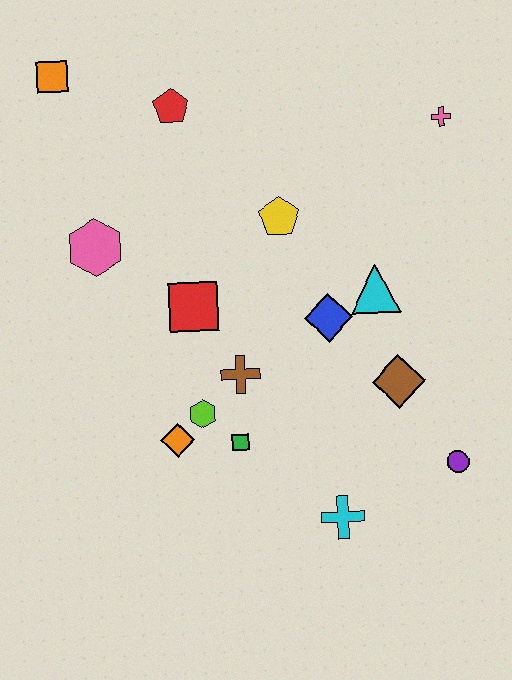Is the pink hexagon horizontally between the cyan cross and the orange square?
Yes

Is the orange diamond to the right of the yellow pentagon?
No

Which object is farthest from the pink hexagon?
The purple circle is farthest from the pink hexagon.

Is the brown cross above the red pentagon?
No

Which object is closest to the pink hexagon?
The red square is closest to the pink hexagon.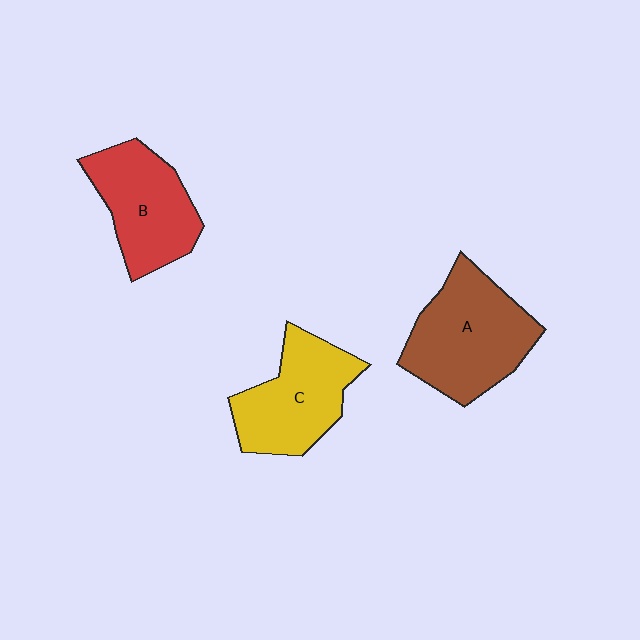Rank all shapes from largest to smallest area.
From largest to smallest: A (brown), C (yellow), B (red).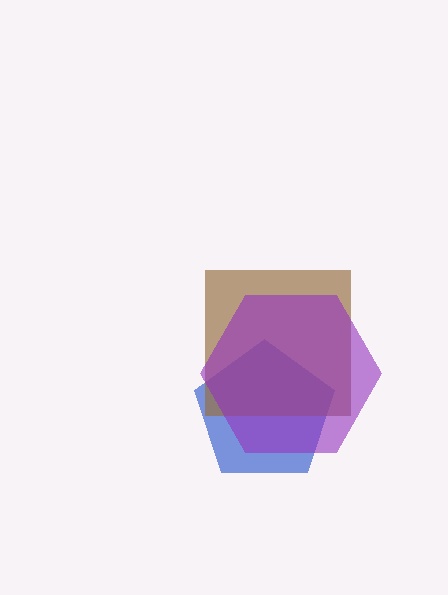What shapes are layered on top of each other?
The layered shapes are: a blue pentagon, a brown square, a purple hexagon.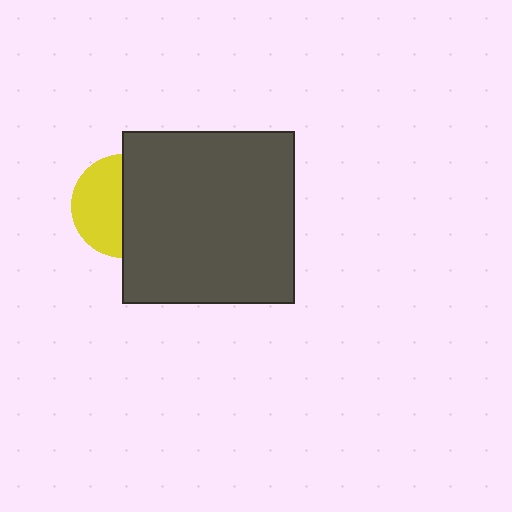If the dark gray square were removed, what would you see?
You would see the complete yellow circle.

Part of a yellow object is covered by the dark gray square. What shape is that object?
It is a circle.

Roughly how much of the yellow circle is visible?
About half of it is visible (roughly 48%).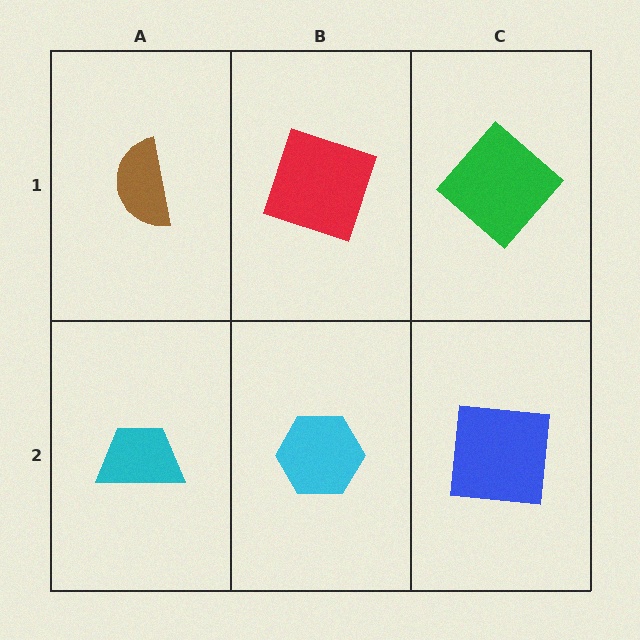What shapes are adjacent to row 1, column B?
A cyan hexagon (row 2, column B), a brown semicircle (row 1, column A), a green diamond (row 1, column C).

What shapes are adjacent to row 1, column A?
A cyan trapezoid (row 2, column A), a red square (row 1, column B).